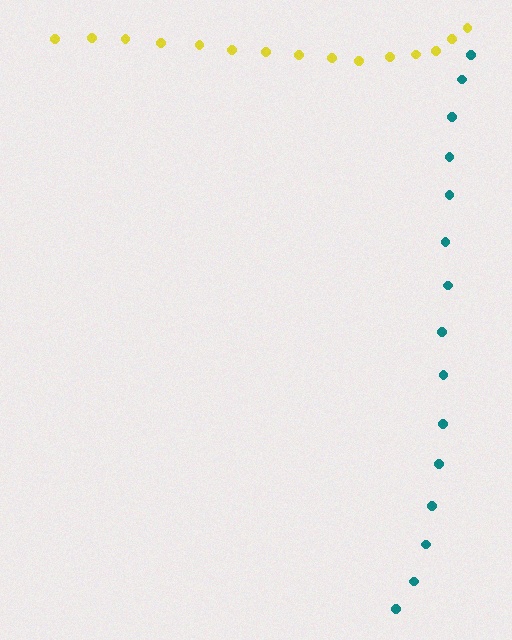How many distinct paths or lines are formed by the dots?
There are 2 distinct paths.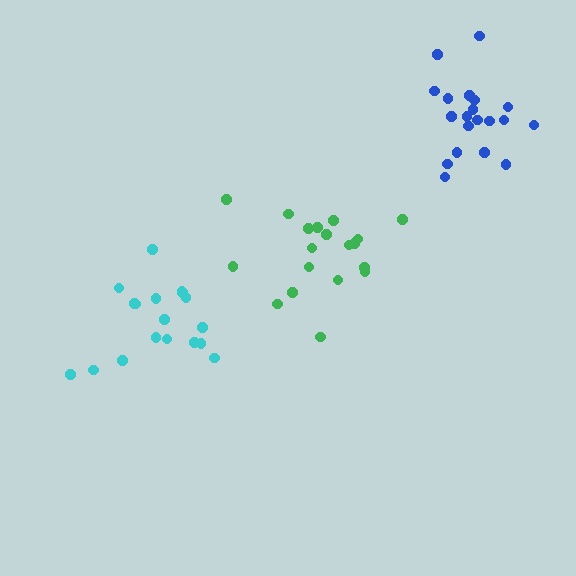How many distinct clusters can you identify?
There are 3 distinct clusters.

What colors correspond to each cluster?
The clusters are colored: cyan, green, blue.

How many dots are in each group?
Group 1: 18 dots, Group 2: 19 dots, Group 3: 20 dots (57 total).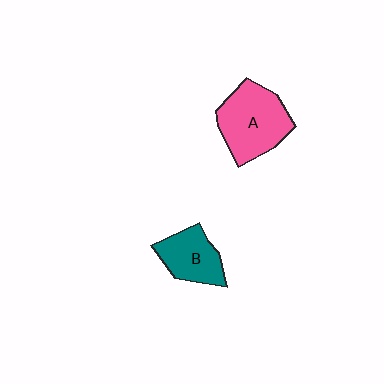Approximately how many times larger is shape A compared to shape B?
Approximately 1.5 times.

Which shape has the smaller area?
Shape B (teal).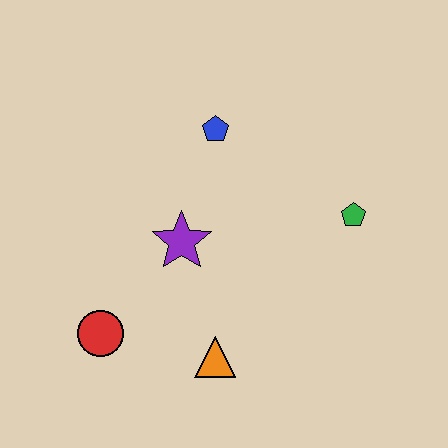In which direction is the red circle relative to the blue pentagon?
The red circle is below the blue pentagon.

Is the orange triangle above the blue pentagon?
No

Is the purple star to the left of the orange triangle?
Yes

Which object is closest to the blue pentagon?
The purple star is closest to the blue pentagon.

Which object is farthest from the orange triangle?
The blue pentagon is farthest from the orange triangle.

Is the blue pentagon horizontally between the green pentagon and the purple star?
Yes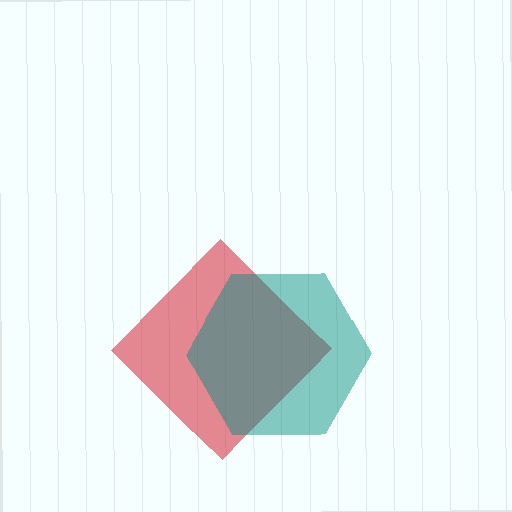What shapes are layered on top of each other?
The layered shapes are: a red diamond, a teal hexagon.